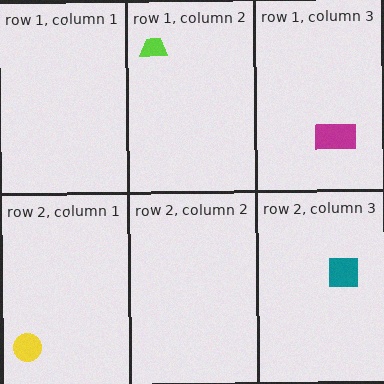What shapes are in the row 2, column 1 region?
The yellow circle.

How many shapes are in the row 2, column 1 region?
1.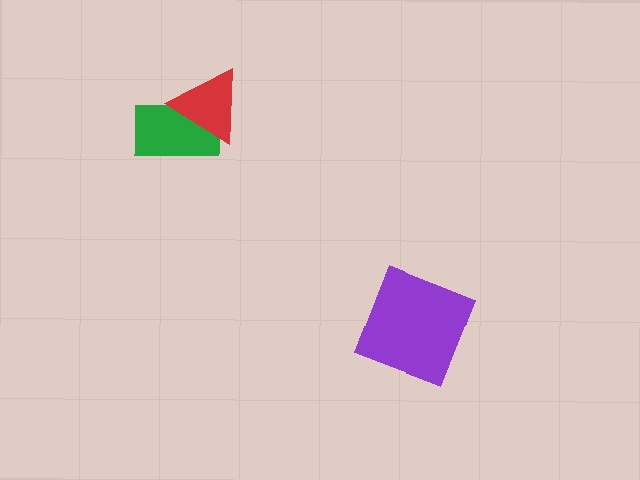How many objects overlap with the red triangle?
1 object overlaps with the red triangle.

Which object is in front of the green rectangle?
The red triangle is in front of the green rectangle.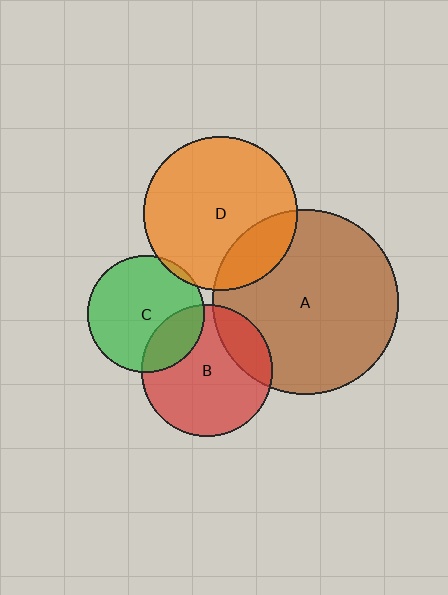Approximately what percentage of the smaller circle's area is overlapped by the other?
Approximately 20%.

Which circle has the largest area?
Circle A (brown).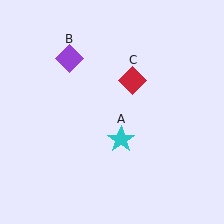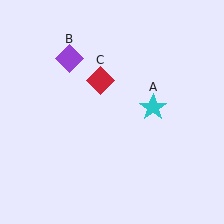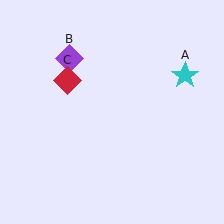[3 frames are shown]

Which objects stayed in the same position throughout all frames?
Purple diamond (object B) remained stationary.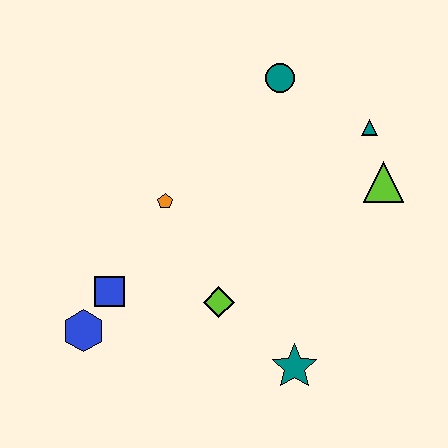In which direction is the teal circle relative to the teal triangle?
The teal circle is to the left of the teal triangle.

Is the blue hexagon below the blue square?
Yes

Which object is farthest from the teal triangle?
The blue hexagon is farthest from the teal triangle.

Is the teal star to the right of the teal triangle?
No